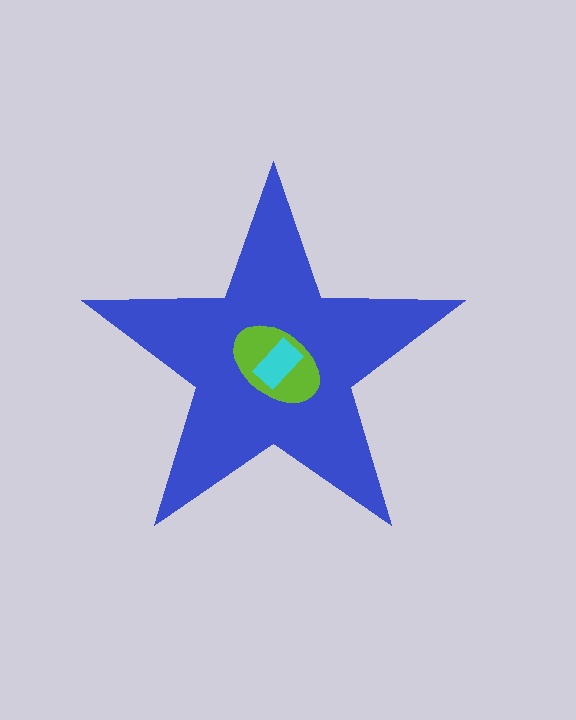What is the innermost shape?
The cyan rectangle.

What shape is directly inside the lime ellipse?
The cyan rectangle.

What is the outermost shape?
The blue star.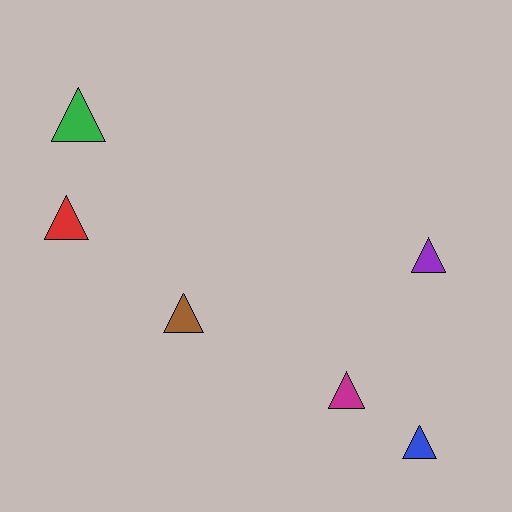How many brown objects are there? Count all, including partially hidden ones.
There is 1 brown object.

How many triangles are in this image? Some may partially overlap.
There are 6 triangles.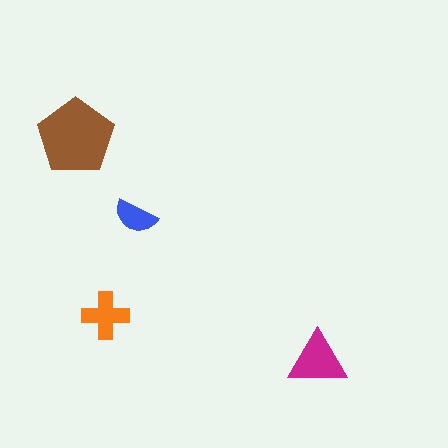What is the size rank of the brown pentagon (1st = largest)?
1st.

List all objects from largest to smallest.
The brown pentagon, the magenta triangle, the orange cross, the blue semicircle.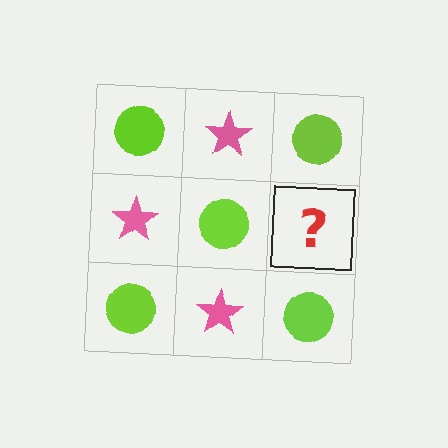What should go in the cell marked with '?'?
The missing cell should contain a pink star.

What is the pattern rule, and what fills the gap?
The rule is that it alternates lime circle and pink star in a checkerboard pattern. The gap should be filled with a pink star.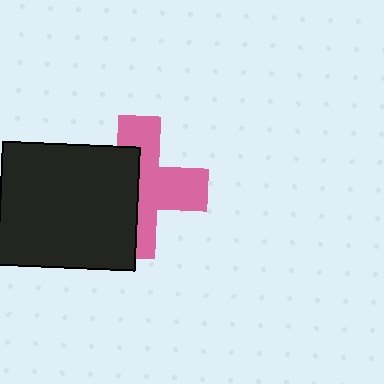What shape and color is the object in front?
The object in front is a black rectangle.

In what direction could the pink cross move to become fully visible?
The pink cross could move right. That would shift it out from behind the black rectangle entirely.